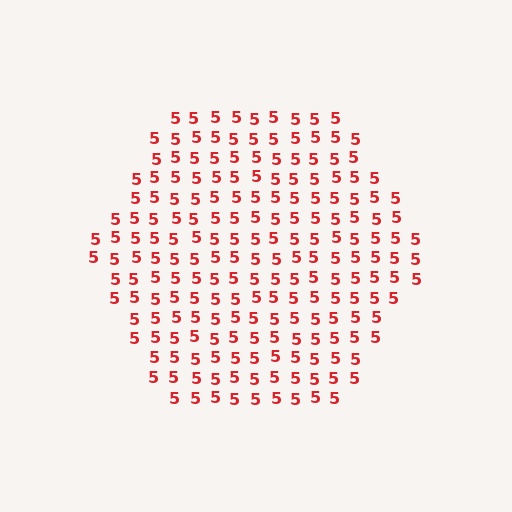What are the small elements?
The small elements are digit 5's.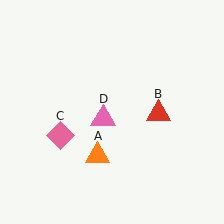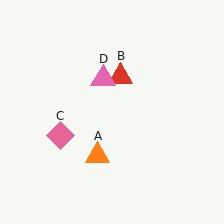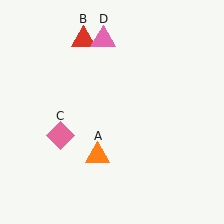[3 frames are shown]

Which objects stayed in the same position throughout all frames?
Orange triangle (object A) and pink diamond (object C) remained stationary.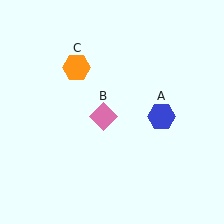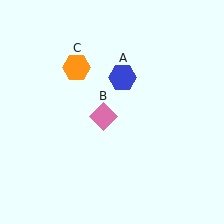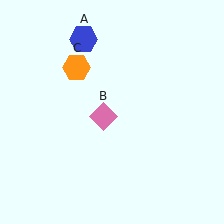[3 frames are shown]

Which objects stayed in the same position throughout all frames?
Pink diamond (object B) and orange hexagon (object C) remained stationary.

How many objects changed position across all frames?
1 object changed position: blue hexagon (object A).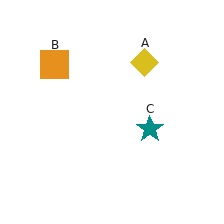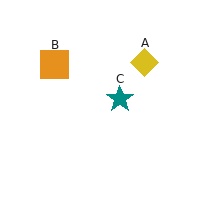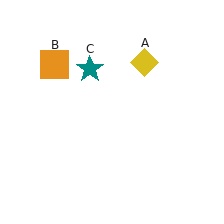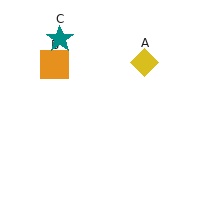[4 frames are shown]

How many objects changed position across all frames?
1 object changed position: teal star (object C).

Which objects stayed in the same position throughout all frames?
Yellow diamond (object A) and orange square (object B) remained stationary.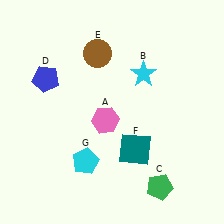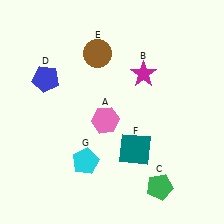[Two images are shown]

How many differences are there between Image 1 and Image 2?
There is 1 difference between the two images.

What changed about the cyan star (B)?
In Image 1, B is cyan. In Image 2, it changed to magenta.